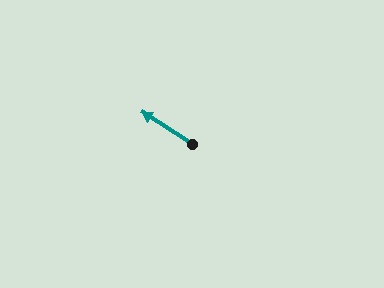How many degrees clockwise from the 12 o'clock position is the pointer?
Approximately 303 degrees.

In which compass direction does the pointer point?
Northwest.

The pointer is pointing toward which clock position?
Roughly 10 o'clock.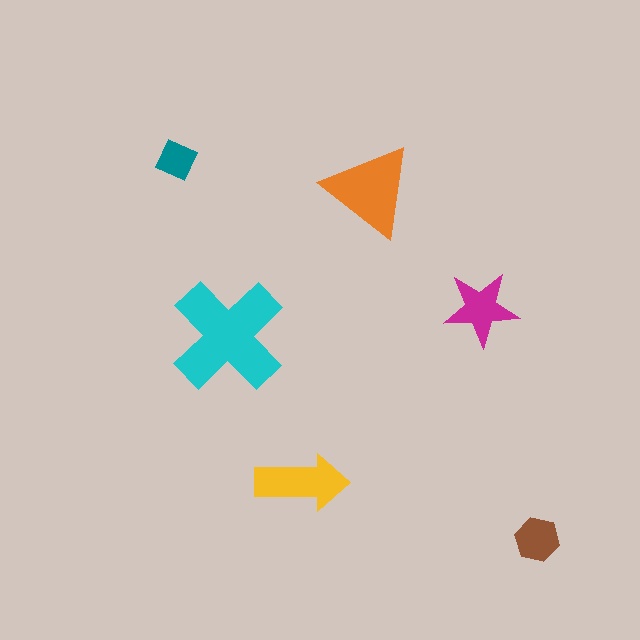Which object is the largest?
The cyan cross.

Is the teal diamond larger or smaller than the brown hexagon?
Smaller.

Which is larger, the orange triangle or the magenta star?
The orange triangle.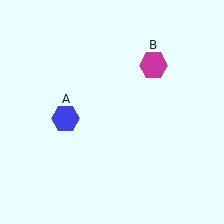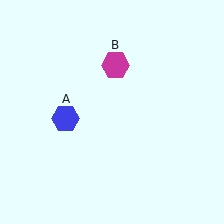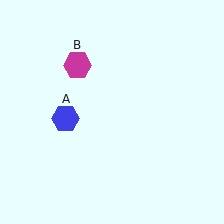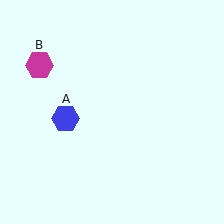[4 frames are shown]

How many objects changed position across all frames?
1 object changed position: magenta hexagon (object B).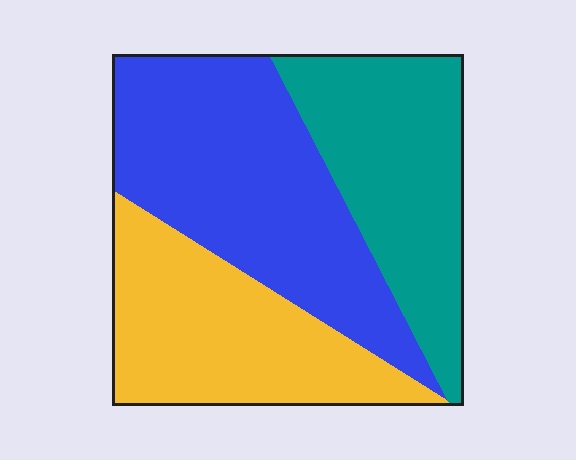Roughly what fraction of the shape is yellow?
Yellow takes up about one third (1/3) of the shape.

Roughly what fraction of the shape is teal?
Teal covers about 30% of the shape.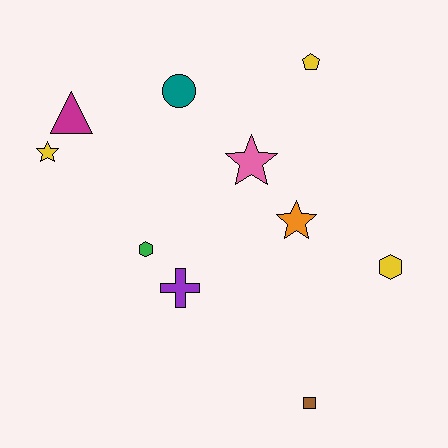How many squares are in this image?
There is 1 square.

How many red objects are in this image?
There are no red objects.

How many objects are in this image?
There are 10 objects.